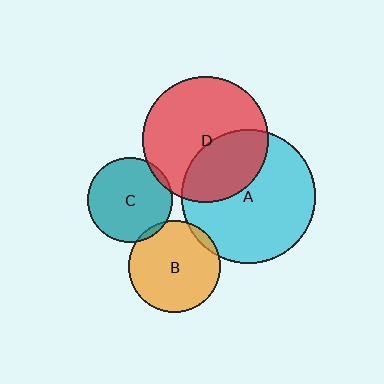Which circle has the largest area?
Circle A (cyan).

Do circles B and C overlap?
Yes.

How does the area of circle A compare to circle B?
Approximately 2.1 times.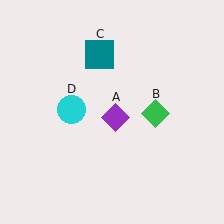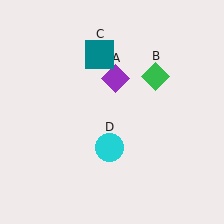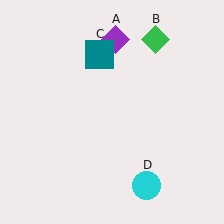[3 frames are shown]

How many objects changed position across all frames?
3 objects changed position: purple diamond (object A), green diamond (object B), cyan circle (object D).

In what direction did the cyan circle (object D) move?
The cyan circle (object D) moved down and to the right.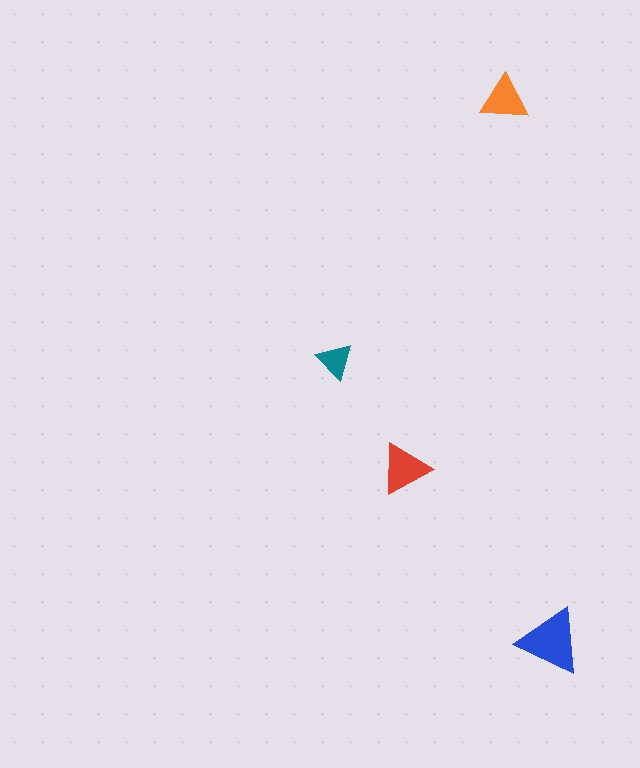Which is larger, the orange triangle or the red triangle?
The red one.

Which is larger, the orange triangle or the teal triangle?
The orange one.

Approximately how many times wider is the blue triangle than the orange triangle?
About 1.5 times wider.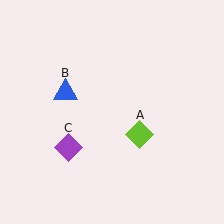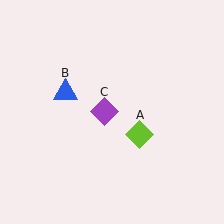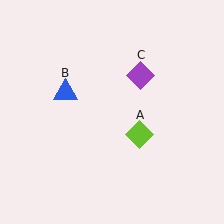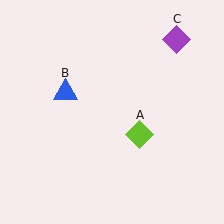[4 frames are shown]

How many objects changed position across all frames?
1 object changed position: purple diamond (object C).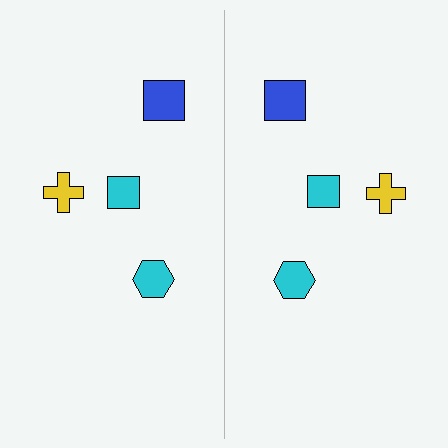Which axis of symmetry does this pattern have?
The pattern has a vertical axis of symmetry running through the center of the image.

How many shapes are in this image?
There are 8 shapes in this image.